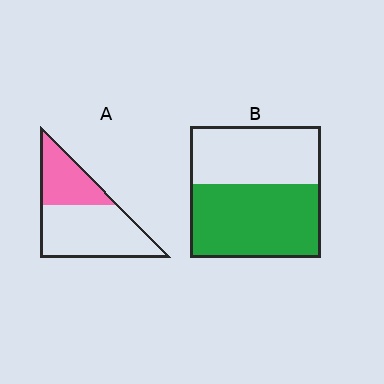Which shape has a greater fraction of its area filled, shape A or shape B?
Shape B.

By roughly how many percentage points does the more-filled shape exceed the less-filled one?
By roughly 20 percentage points (B over A).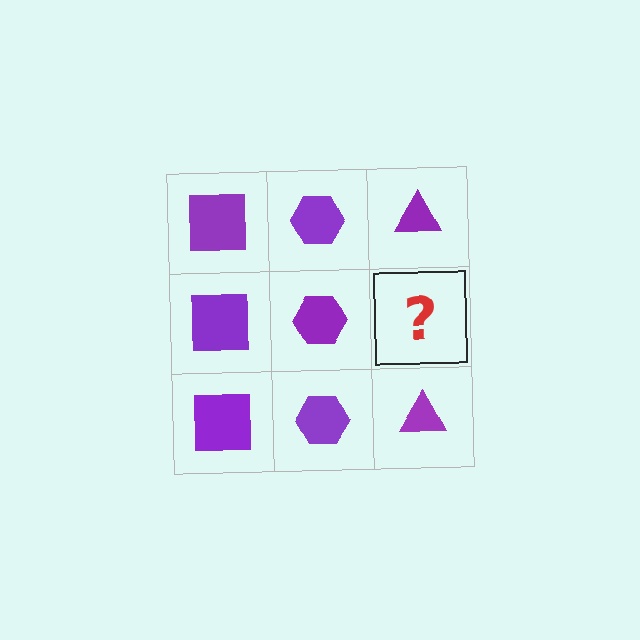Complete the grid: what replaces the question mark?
The question mark should be replaced with a purple triangle.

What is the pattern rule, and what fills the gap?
The rule is that each column has a consistent shape. The gap should be filled with a purple triangle.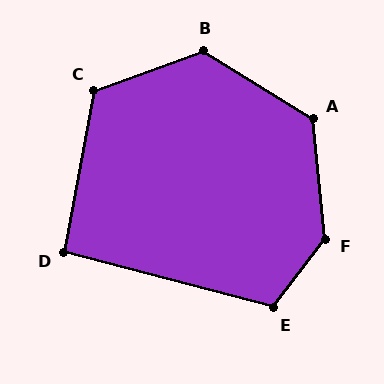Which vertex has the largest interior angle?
F, at approximately 137 degrees.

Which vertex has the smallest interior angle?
D, at approximately 95 degrees.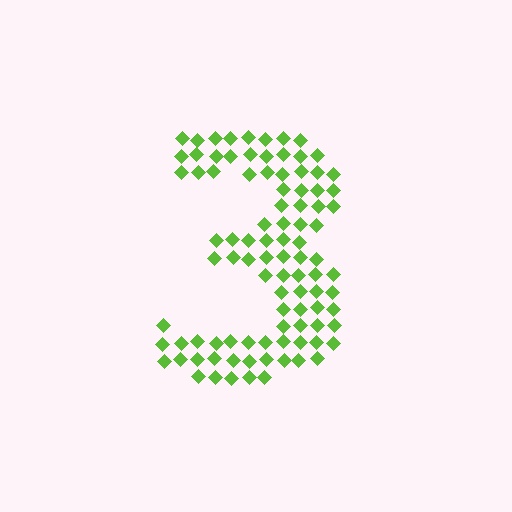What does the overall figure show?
The overall figure shows the digit 3.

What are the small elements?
The small elements are diamonds.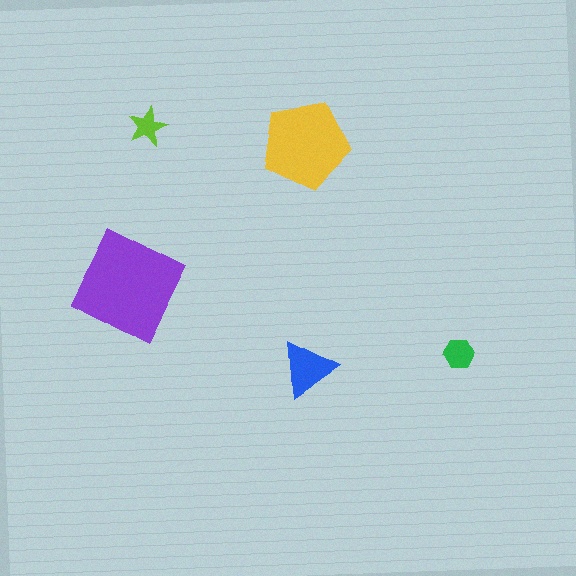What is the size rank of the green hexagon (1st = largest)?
4th.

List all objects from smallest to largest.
The lime star, the green hexagon, the blue triangle, the yellow pentagon, the purple diamond.